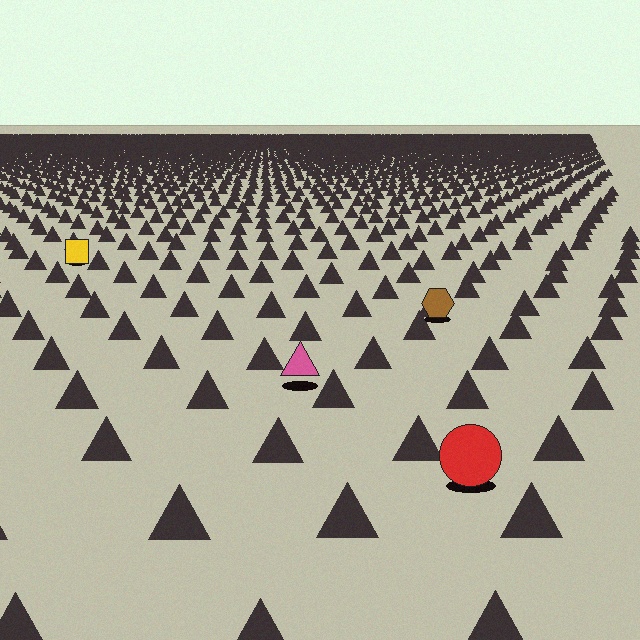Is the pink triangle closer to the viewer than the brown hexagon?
Yes. The pink triangle is closer — you can tell from the texture gradient: the ground texture is coarser near it.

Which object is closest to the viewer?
The red circle is closest. The texture marks near it are larger and more spread out.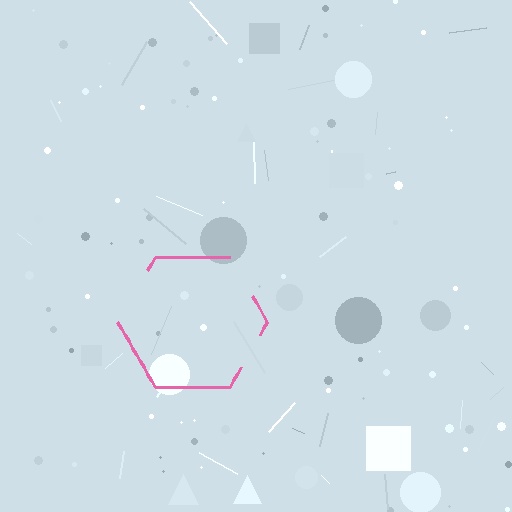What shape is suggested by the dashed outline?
The dashed outline suggests a hexagon.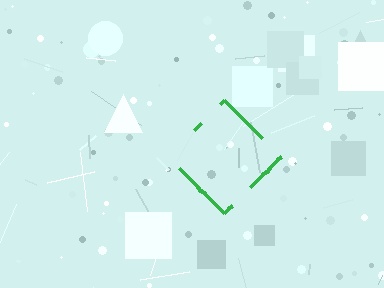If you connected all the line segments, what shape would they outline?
They would outline a diamond.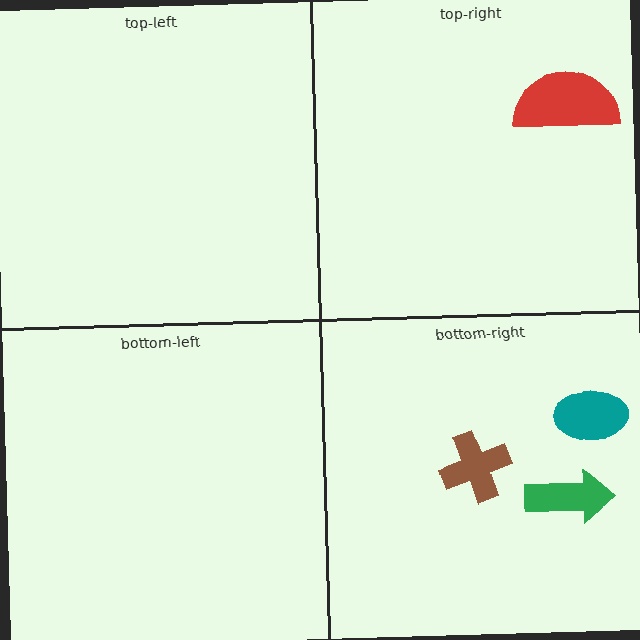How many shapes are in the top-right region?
1.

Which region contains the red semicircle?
The top-right region.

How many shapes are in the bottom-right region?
3.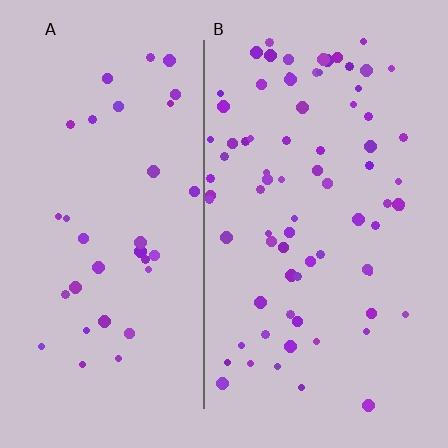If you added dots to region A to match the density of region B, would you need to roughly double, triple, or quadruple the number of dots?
Approximately double.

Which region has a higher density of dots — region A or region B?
B (the right).